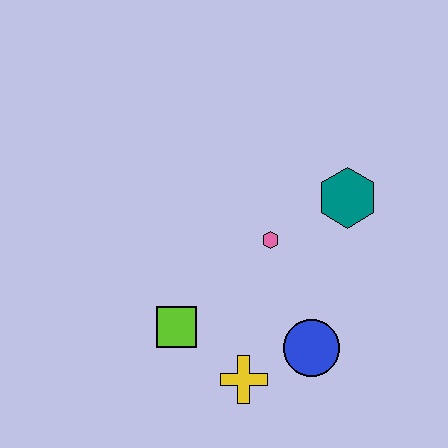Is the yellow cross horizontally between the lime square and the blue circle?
Yes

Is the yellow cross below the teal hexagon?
Yes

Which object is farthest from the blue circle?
The teal hexagon is farthest from the blue circle.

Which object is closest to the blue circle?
The yellow cross is closest to the blue circle.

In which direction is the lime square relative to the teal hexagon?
The lime square is to the left of the teal hexagon.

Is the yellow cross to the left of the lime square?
No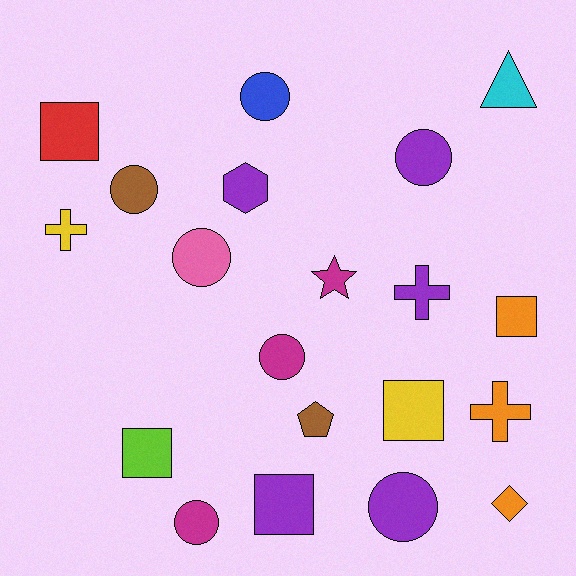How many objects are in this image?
There are 20 objects.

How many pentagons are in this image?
There is 1 pentagon.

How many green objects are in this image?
There are no green objects.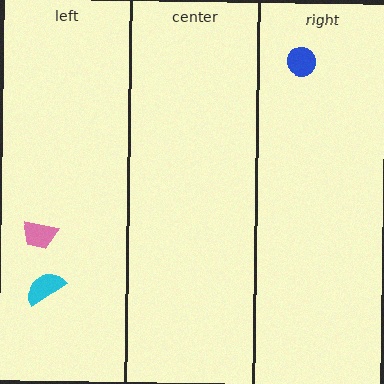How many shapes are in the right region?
1.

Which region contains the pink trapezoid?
The left region.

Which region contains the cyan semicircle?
The left region.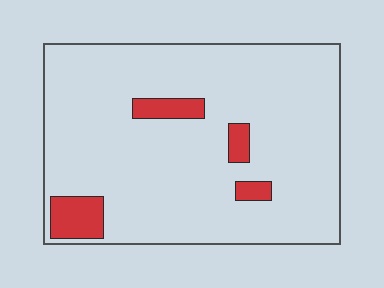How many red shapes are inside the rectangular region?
4.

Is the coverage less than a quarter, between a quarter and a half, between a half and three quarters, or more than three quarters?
Less than a quarter.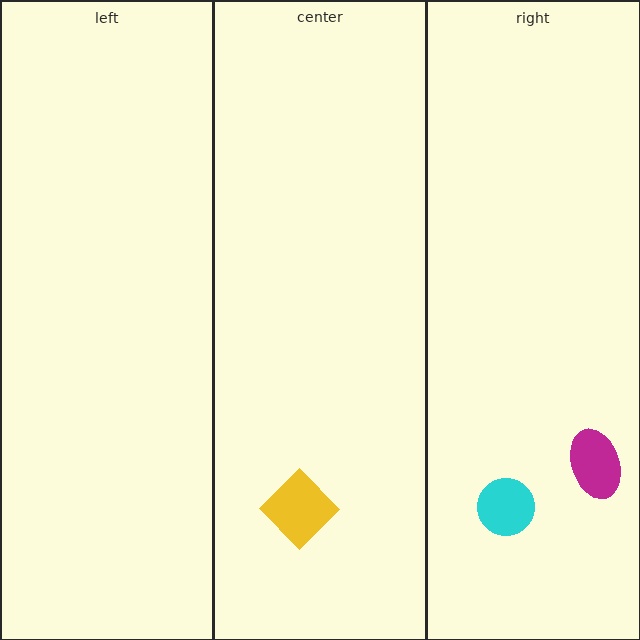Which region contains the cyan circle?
The right region.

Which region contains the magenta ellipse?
The right region.